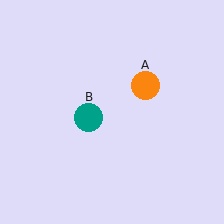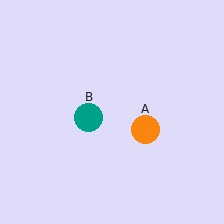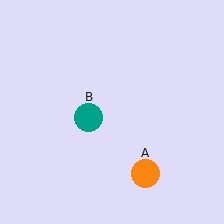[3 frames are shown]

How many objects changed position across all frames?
1 object changed position: orange circle (object A).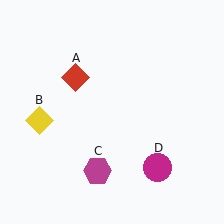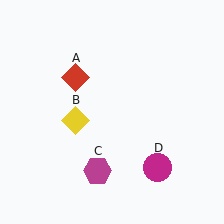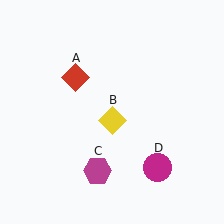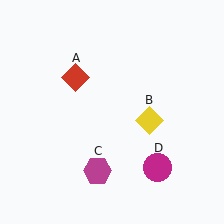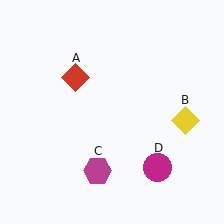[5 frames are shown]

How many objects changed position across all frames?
1 object changed position: yellow diamond (object B).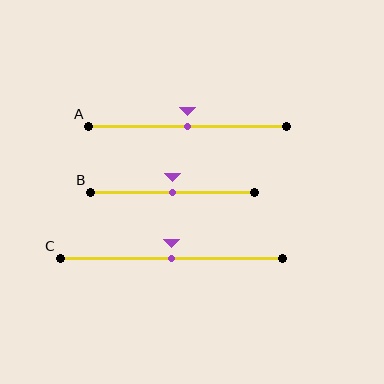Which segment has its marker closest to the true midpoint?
Segment A has its marker closest to the true midpoint.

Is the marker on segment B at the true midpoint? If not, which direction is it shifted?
Yes, the marker on segment B is at the true midpoint.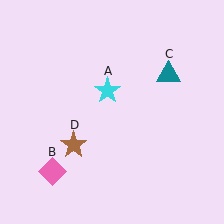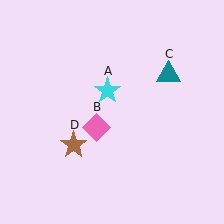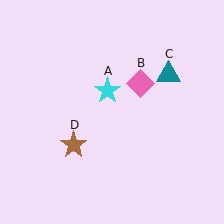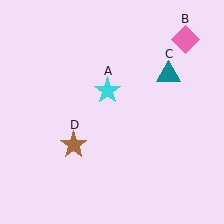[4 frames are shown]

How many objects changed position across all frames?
1 object changed position: pink diamond (object B).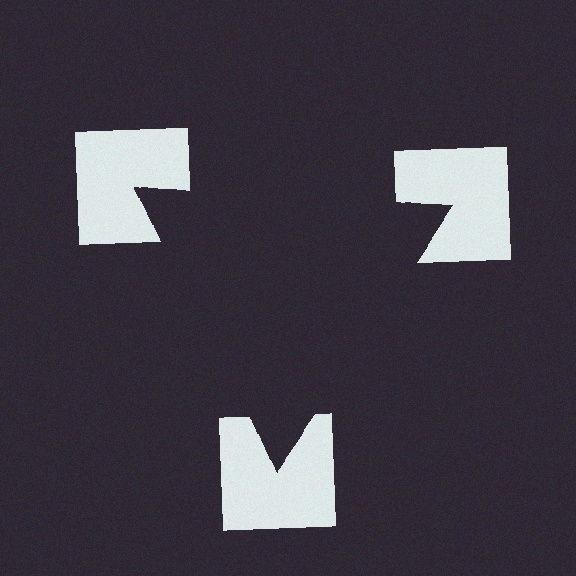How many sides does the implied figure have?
3 sides.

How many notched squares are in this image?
There are 3 — one at each vertex of the illusory triangle.